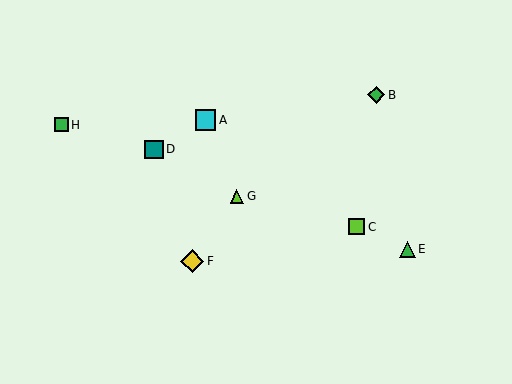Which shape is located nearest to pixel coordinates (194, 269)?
The yellow diamond (labeled F) at (192, 261) is nearest to that location.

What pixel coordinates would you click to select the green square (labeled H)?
Click at (62, 125) to select the green square H.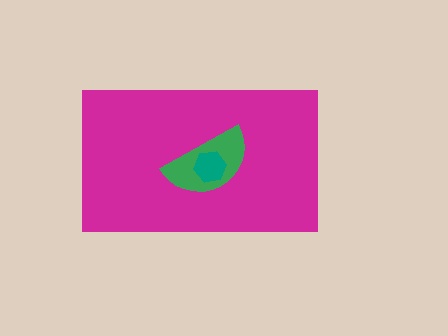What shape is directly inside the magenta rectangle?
The green semicircle.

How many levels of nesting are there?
3.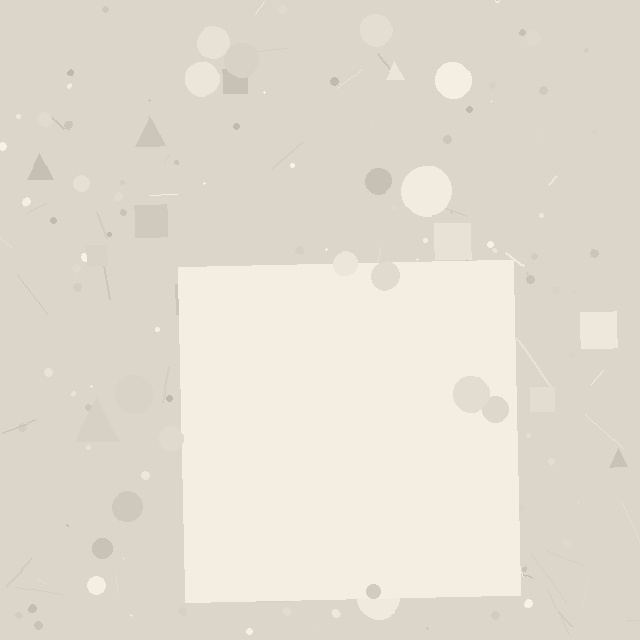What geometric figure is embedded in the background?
A square is embedded in the background.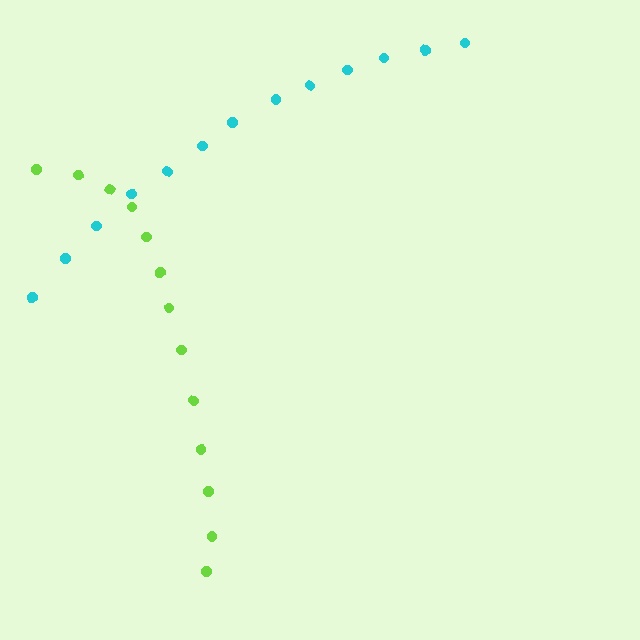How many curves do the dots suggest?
There are 2 distinct paths.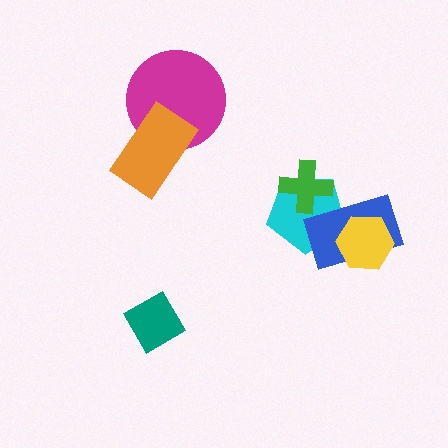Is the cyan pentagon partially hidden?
Yes, it is partially covered by another shape.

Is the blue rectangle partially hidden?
Yes, it is partially covered by another shape.